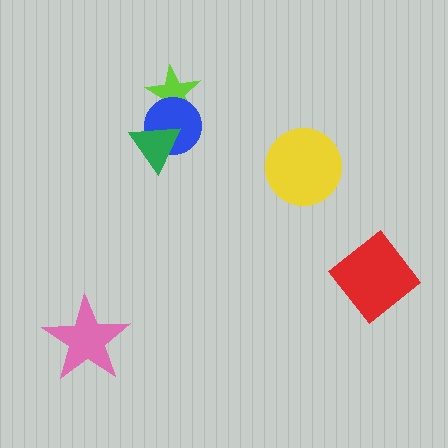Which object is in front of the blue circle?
The green triangle is in front of the blue circle.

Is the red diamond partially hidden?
No, no other shape covers it.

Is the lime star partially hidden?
Yes, it is partially covered by another shape.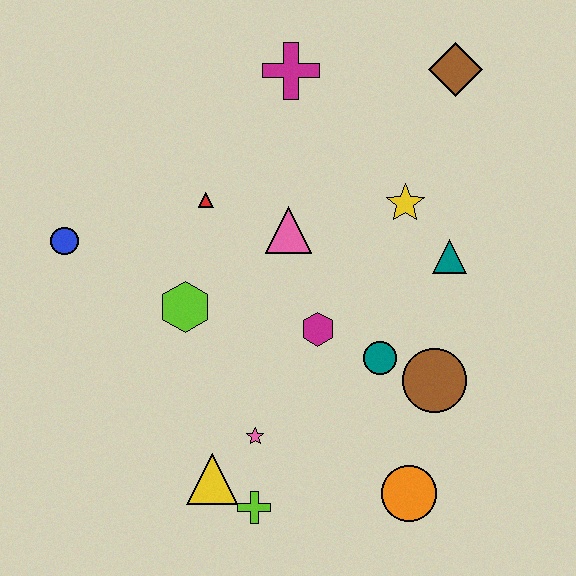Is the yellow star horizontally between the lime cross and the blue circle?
No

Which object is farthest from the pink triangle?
The orange circle is farthest from the pink triangle.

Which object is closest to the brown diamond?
The yellow star is closest to the brown diamond.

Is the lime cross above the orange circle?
No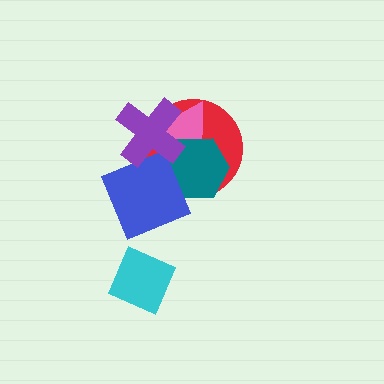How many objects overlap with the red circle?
4 objects overlap with the red circle.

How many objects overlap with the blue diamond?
4 objects overlap with the blue diamond.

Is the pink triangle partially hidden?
Yes, it is partially covered by another shape.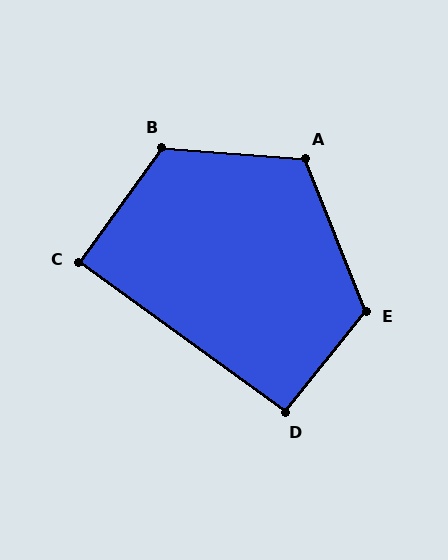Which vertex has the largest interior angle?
B, at approximately 121 degrees.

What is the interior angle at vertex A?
Approximately 116 degrees (obtuse).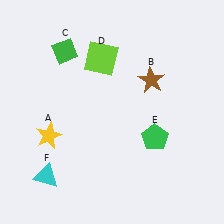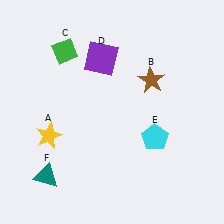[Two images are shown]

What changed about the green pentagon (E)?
In Image 1, E is green. In Image 2, it changed to cyan.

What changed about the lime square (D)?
In Image 1, D is lime. In Image 2, it changed to purple.